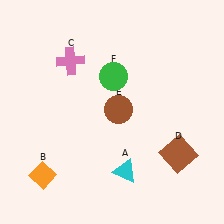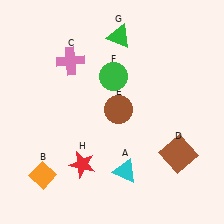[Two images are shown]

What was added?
A green triangle (G), a red star (H) were added in Image 2.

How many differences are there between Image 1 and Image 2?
There are 2 differences between the two images.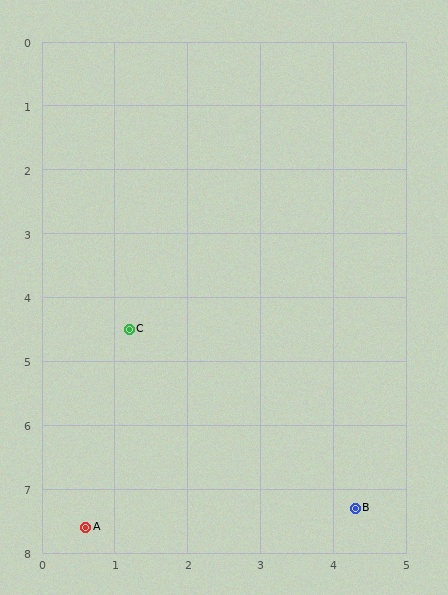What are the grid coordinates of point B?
Point B is at approximately (4.3, 7.3).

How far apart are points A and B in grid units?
Points A and B are about 3.7 grid units apart.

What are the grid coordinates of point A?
Point A is at approximately (0.6, 7.6).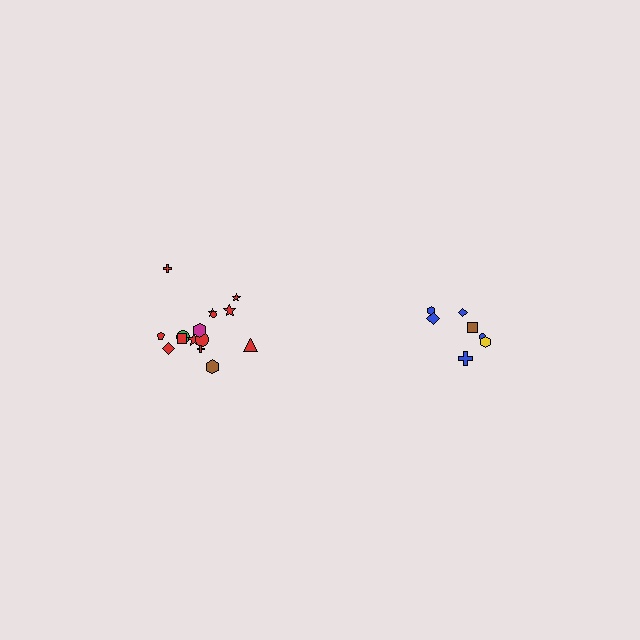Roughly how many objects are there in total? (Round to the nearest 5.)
Roughly 20 objects in total.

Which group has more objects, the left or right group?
The left group.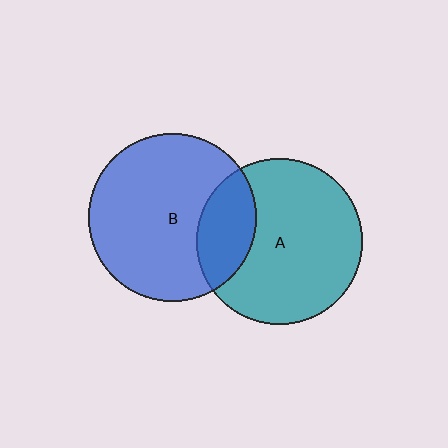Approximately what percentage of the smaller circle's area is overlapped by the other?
Approximately 25%.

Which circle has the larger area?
Circle B (blue).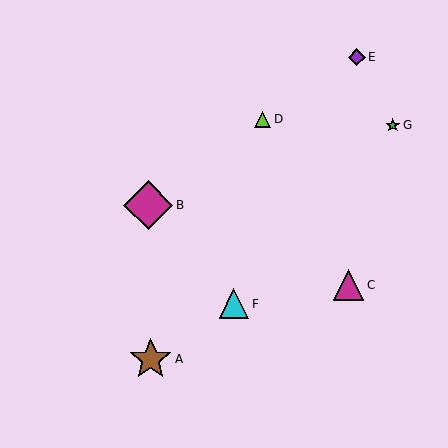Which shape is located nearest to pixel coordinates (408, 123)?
The green star (labeled G) at (393, 125) is nearest to that location.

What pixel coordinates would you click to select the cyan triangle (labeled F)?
Click at (234, 304) to select the cyan triangle F.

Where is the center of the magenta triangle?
The center of the magenta triangle is at (348, 285).